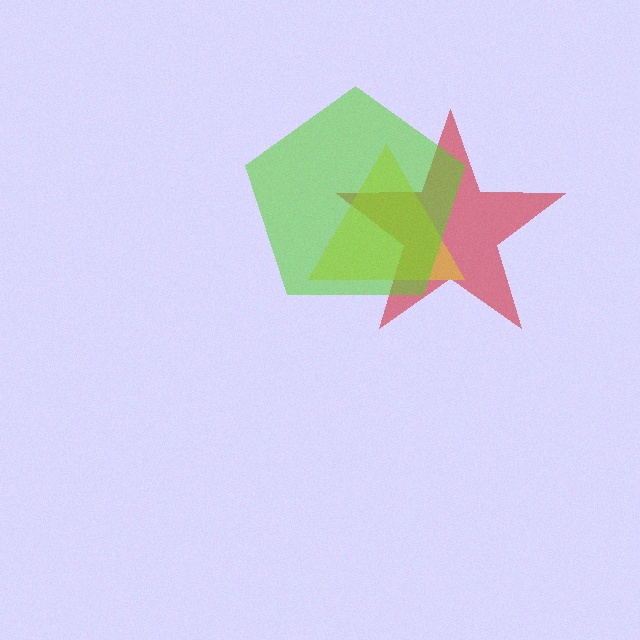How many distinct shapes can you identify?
There are 3 distinct shapes: a red star, a yellow triangle, a lime pentagon.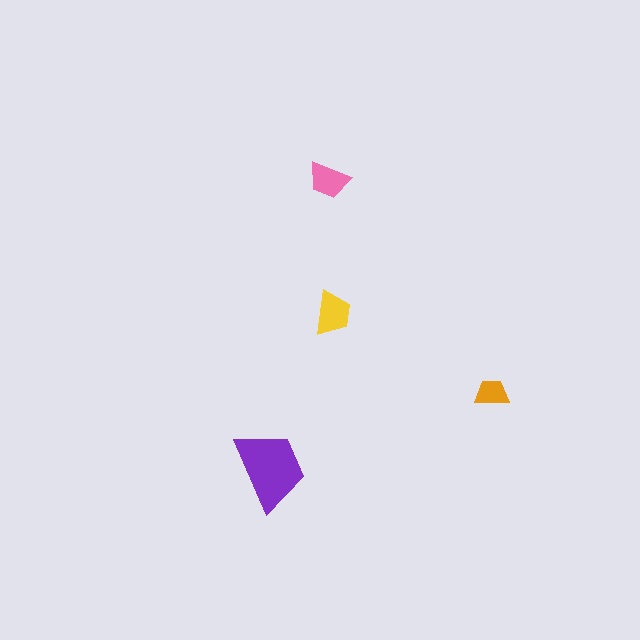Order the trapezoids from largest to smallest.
the purple one, the yellow one, the pink one, the orange one.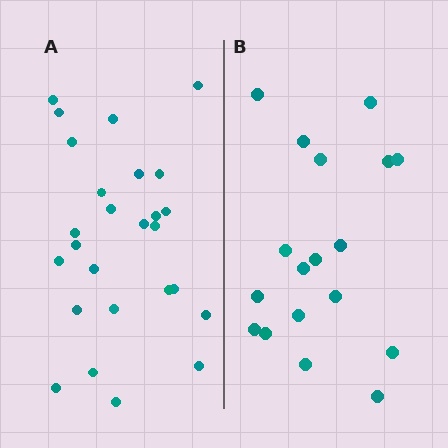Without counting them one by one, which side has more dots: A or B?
Region A (the left region) has more dots.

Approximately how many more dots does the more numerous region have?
Region A has roughly 8 or so more dots than region B.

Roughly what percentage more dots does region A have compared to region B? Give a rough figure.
About 45% more.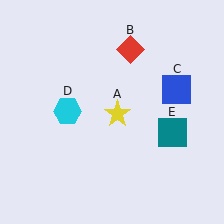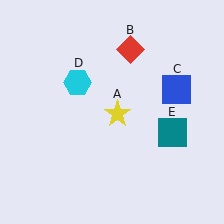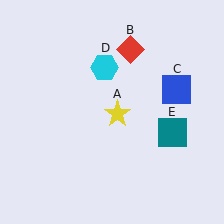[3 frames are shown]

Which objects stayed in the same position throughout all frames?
Yellow star (object A) and red diamond (object B) and blue square (object C) and teal square (object E) remained stationary.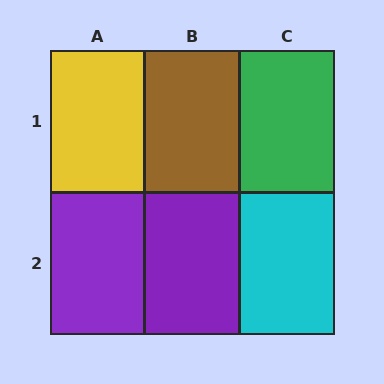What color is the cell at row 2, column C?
Cyan.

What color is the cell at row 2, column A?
Purple.